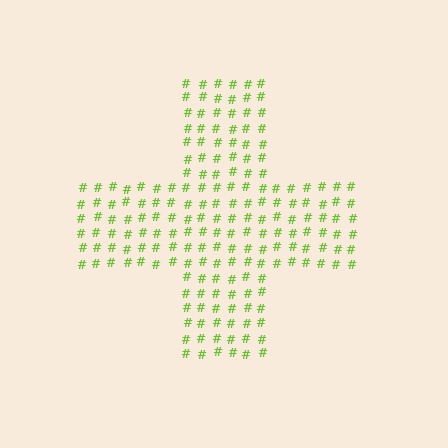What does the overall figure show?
The overall figure shows a cross.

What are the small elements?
The small elements are hash symbols.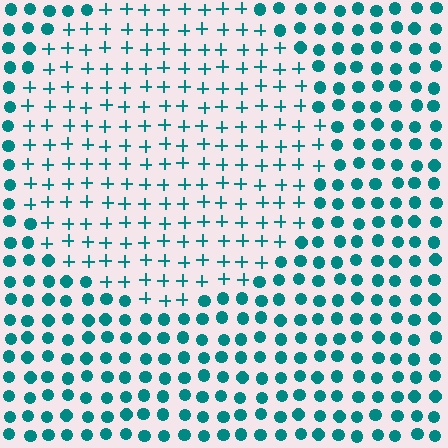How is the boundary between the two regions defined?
The boundary is defined by a change in element shape: plus signs inside vs. circles outside. All elements share the same color and spacing.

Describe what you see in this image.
The image is filled with small teal elements arranged in a uniform grid. A circle-shaped region contains plus signs, while the surrounding area contains circles. The boundary is defined purely by the change in element shape.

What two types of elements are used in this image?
The image uses plus signs inside the circle region and circles outside it.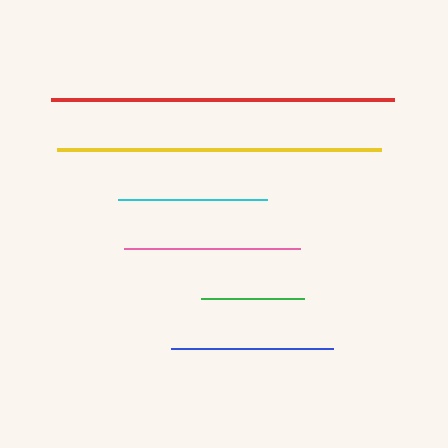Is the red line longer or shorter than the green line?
The red line is longer than the green line.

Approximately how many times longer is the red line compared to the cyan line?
The red line is approximately 2.3 times the length of the cyan line.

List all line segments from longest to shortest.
From longest to shortest: red, yellow, pink, blue, cyan, green.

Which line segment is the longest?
The red line is the longest at approximately 343 pixels.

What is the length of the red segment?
The red segment is approximately 343 pixels long.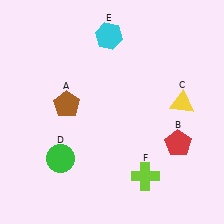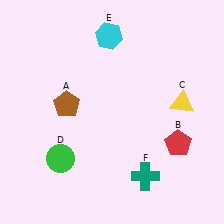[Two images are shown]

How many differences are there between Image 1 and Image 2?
There is 1 difference between the two images.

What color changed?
The cross (F) changed from lime in Image 1 to teal in Image 2.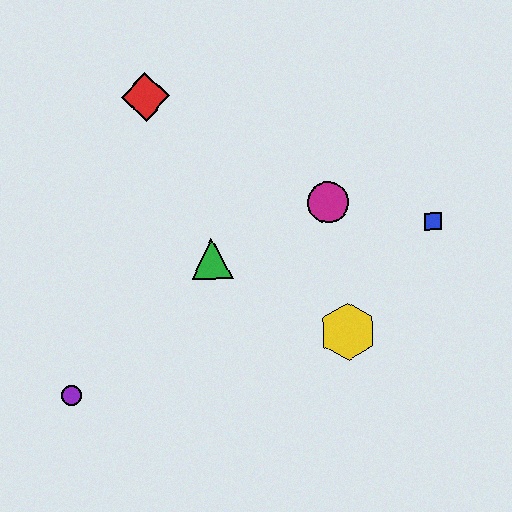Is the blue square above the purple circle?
Yes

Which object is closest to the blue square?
The magenta circle is closest to the blue square.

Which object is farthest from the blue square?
The purple circle is farthest from the blue square.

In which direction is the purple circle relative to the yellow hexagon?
The purple circle is to the left of the yellow hexagon.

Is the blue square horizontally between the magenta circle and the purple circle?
No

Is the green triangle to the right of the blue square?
No